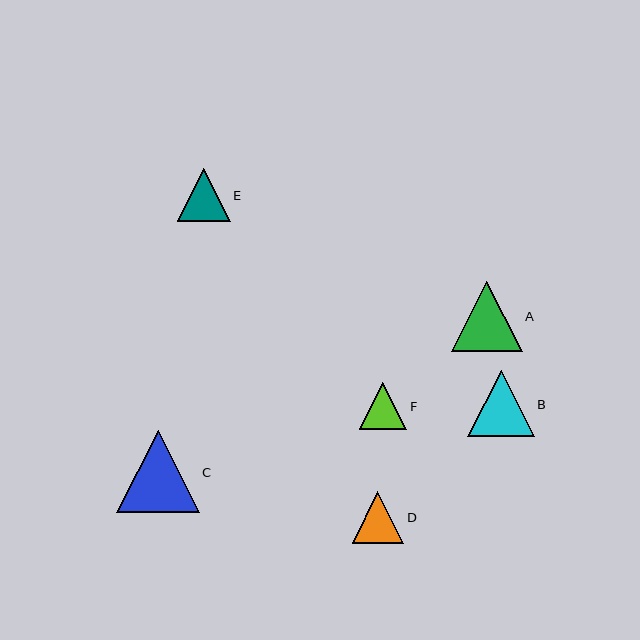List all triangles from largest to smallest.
From largest to smallest: C, A, B, E, D, F.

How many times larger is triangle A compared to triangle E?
Triangle A is approximately 1.3 times the size of triangle E.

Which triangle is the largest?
Triangle C is the largest with a size of approximately 82 pixels.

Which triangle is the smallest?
Triangle F is the smallest with a size of approximately 48 pixels.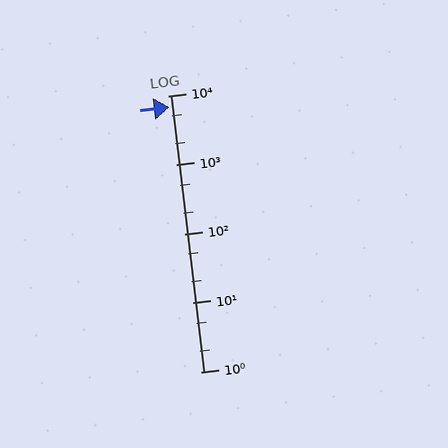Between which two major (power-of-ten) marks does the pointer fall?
The pointer is between 1000 and 10000.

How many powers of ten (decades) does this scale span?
The scale spans 4 decades, from 1 to 10000.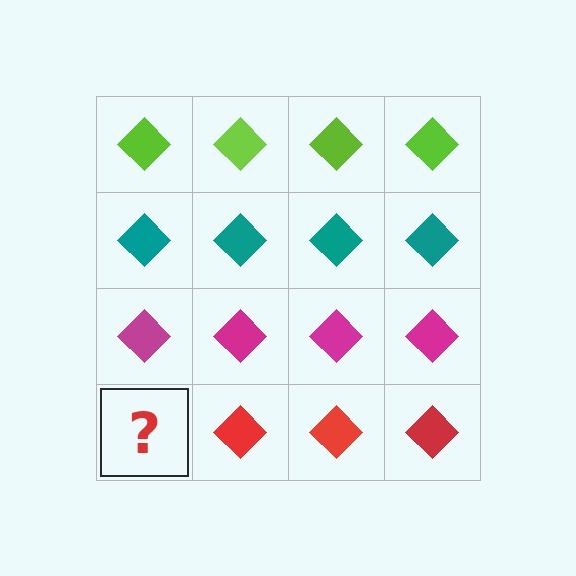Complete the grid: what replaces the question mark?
The question mark should be replaced with a red diamond.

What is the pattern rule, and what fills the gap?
The rule is that each row has a consistent color. The gap should be filled with a red diamond.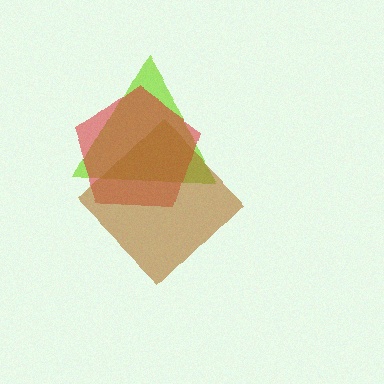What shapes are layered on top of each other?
The layered shapes are: a lime triangle, a red pentagon, a brown diamond.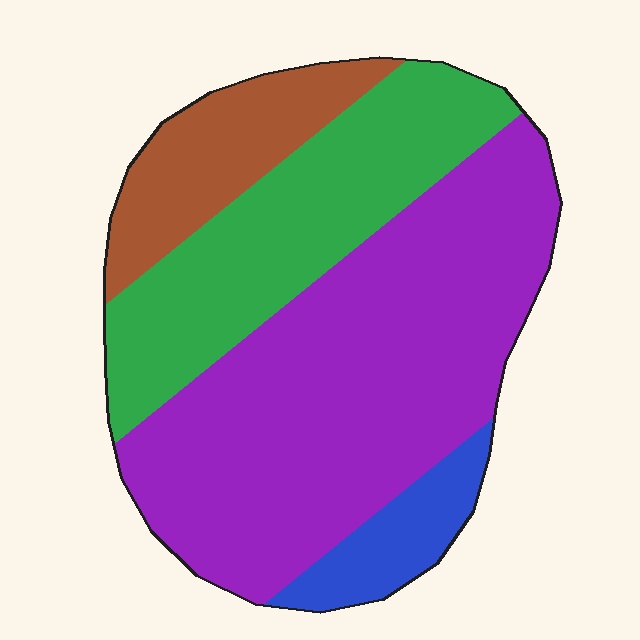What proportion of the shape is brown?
Brown covers 13% of the shape.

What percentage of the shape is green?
Green takes up between a sixth and a third of the shape.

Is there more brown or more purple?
Purple.